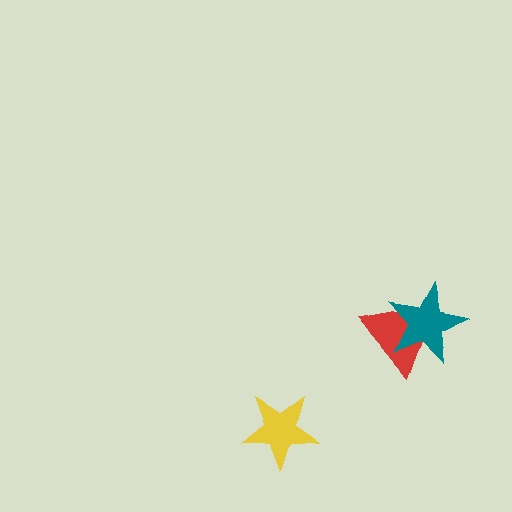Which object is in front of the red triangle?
The teal star is in front of the red triangle.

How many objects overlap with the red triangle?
1 object overlaps with the red triangle.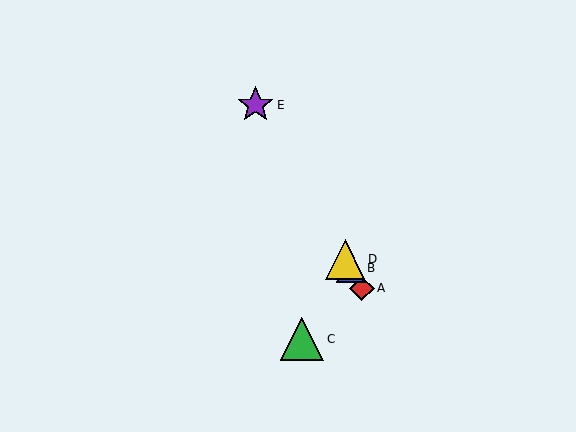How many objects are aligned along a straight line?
4 objects (A, B, D, E) are aligned along a straight line.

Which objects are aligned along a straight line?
Objects A, B, D, E are aligned along a straight line.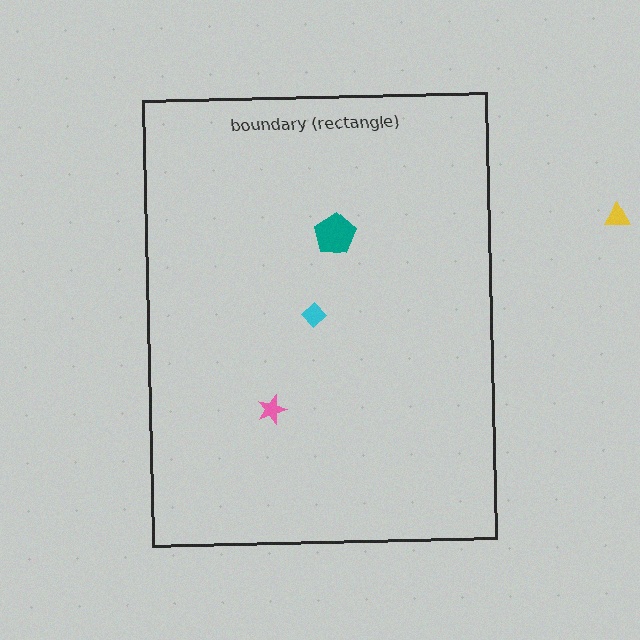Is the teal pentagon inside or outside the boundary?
Inside.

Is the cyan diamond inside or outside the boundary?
Inside.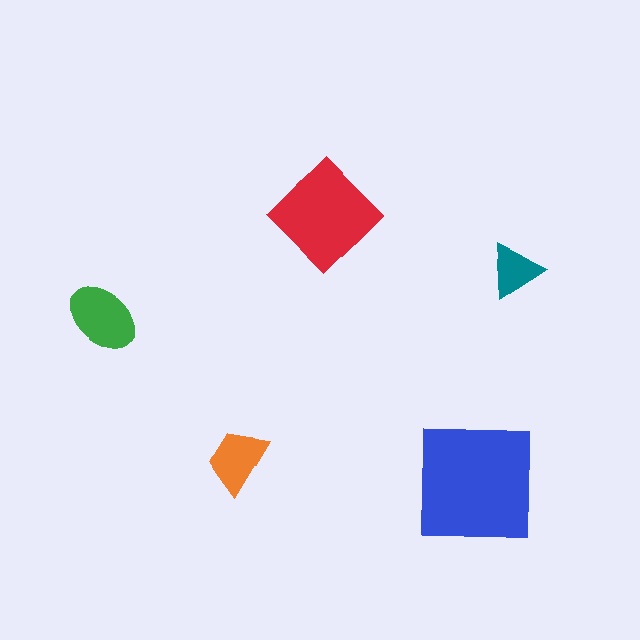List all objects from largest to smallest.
The blue square, the red diamond, the green ellipse, the orange trapezoid, the teal triangle.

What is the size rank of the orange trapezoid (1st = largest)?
4th.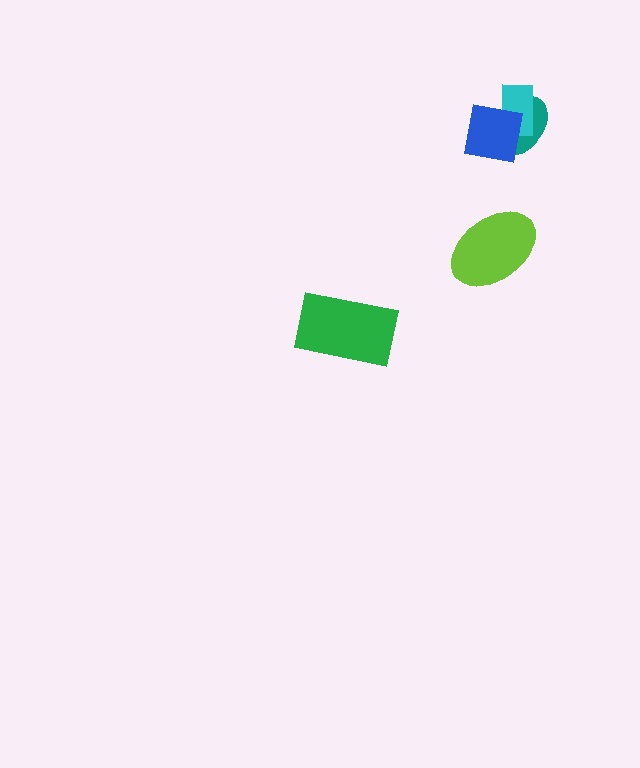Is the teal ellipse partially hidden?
Yes, it is partially covered by another shape.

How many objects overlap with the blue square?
2 objects overlap with the blue square.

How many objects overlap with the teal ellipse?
2 objects overlap with the teal ellipse.